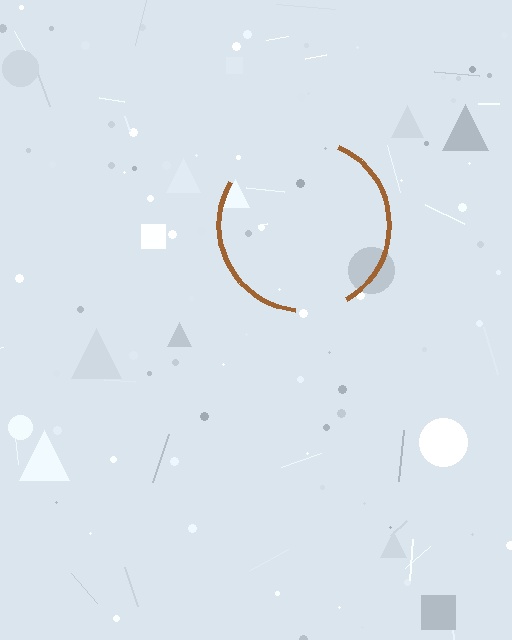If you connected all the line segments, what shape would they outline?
They would outline a circle.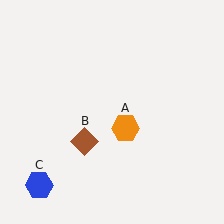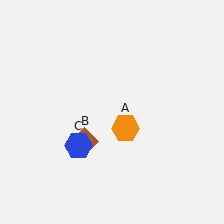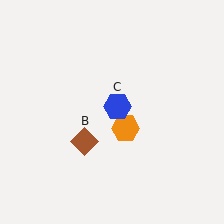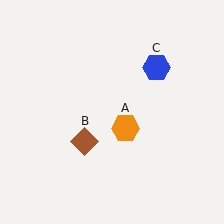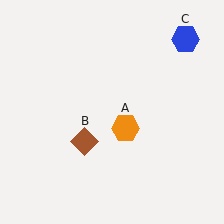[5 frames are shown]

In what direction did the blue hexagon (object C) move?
The blue hexagon (object C) moved up and to the right.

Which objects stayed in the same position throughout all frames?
Orange hexagon (object A) and brown diamond (object B) remained stationary.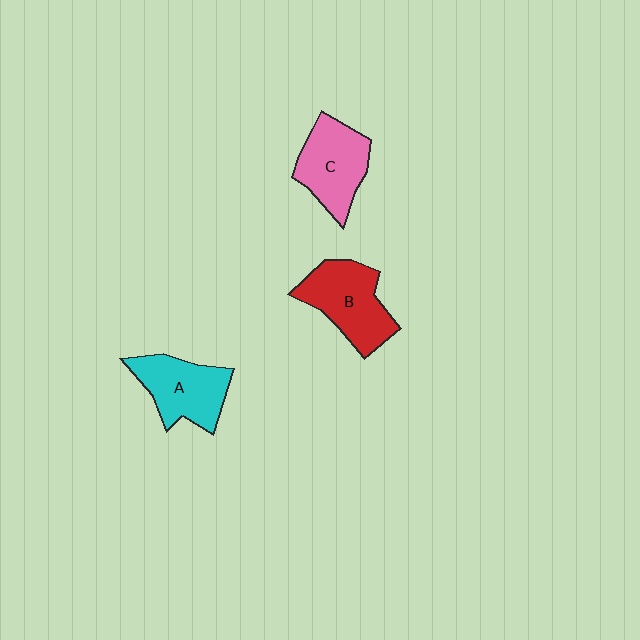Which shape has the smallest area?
Shape A (cyan).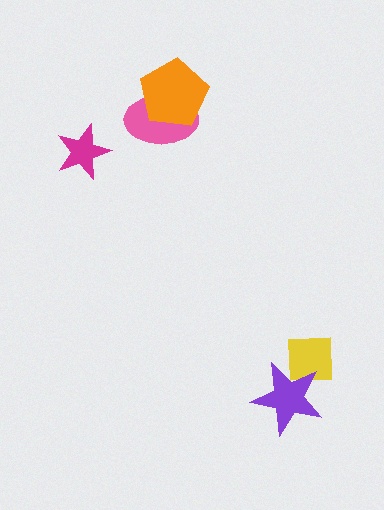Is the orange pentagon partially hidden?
No, no other shape covers it.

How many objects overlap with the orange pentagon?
1 object overlaps with the orange pentagon.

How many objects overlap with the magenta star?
0 objects overlap with the magenta star.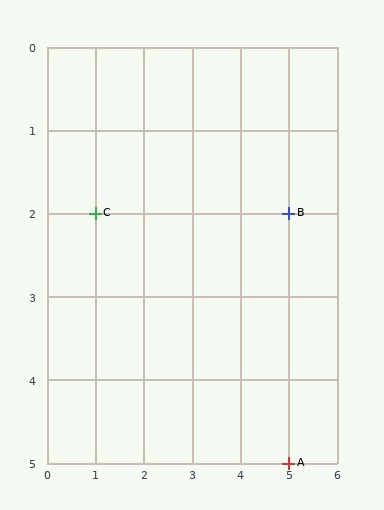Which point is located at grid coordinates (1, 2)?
Point C is at (1, 2).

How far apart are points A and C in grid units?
Points A and C are 4 columns and 3 rows apart (about 5.0 grid units diagonally).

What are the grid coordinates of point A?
Point A is at grid coordinates (5, 5).